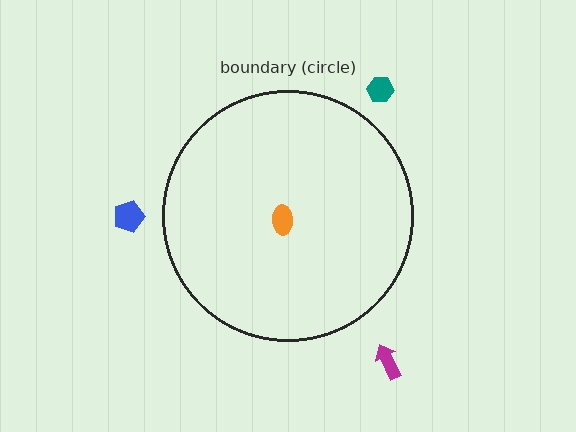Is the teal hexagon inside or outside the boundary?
Outside.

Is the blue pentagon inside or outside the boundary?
Outside.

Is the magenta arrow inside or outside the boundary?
Outside.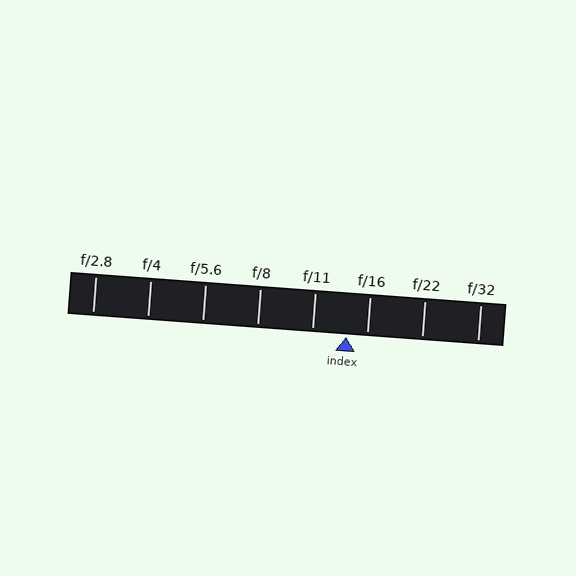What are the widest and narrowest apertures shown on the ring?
The widest aperture shown is f/2.8 and the narrowest is f/32.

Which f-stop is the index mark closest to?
The index mark is closest to f/16.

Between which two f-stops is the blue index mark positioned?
The index mark is between f/11 and f/16.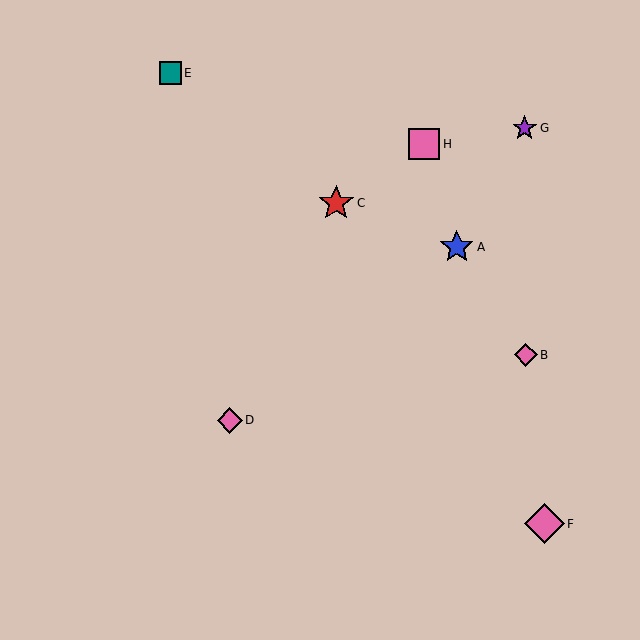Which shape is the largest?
The pink diamond (labeled F) is the largest.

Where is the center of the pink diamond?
The center of the pink diamond is at (544, 524).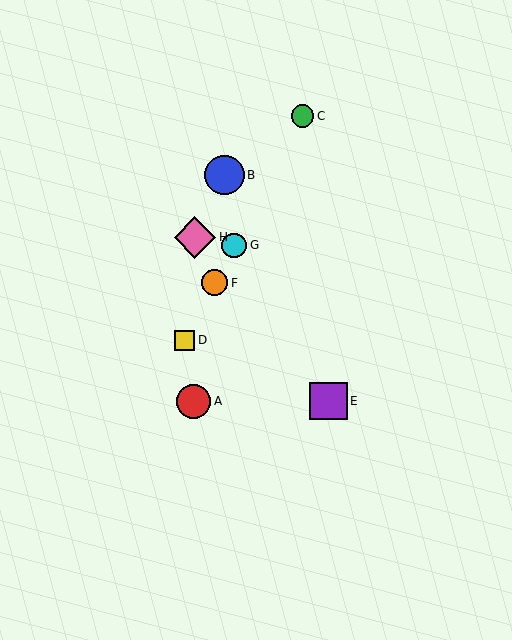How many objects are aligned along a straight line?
4 objects (C, D, F, G) are aligned along a straight line.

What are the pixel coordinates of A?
Object A is at (194, 401).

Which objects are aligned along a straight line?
Objects C, D, F, G are aligned along a straight line.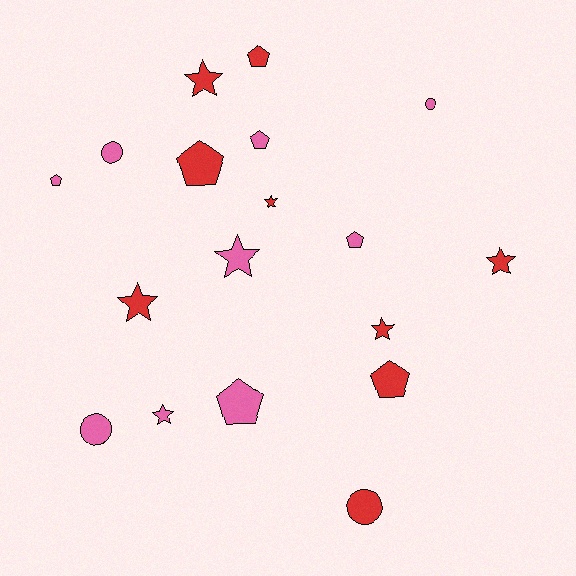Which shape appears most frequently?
Pentagon, with 7 objects.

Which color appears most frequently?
Red, with 9 objects.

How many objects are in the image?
There are 18 objects.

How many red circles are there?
There is 1 red circle.